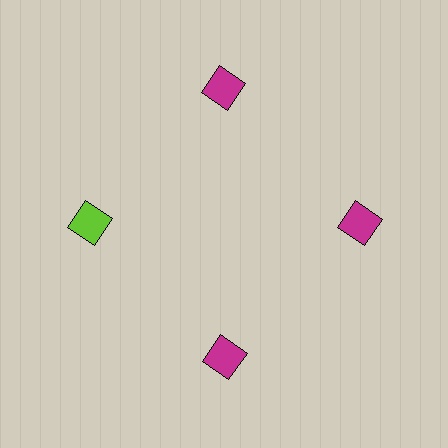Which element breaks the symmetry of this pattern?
The lime diamond at roughly the 9 o'clock position breaks the symmetry. All other shapes are magenta diamonds.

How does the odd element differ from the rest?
It has a different color: lime instead of magenta.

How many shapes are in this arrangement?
There are 4 shapes arranged in a ring pattern.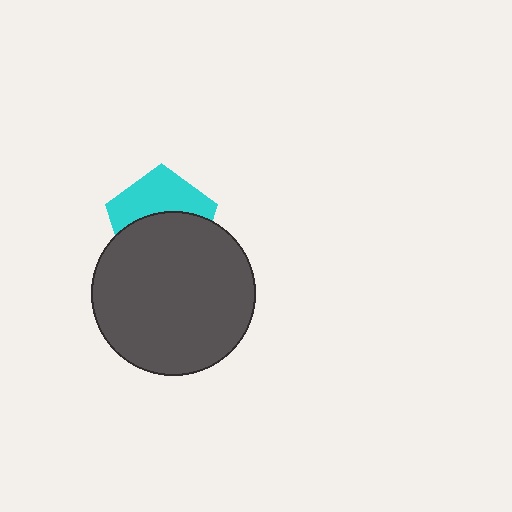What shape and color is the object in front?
The object in front is a dark gray circle.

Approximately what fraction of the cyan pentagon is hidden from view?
Roughly 56% of the cyan pentagon is hidden behind the dark gray circle.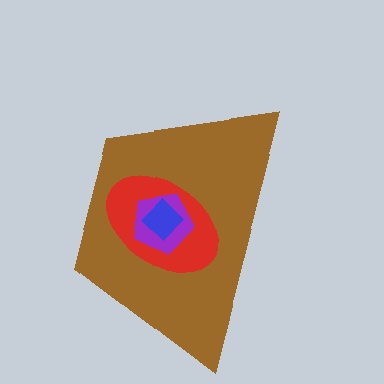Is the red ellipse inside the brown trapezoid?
Yes.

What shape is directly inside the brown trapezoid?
The red ellipse.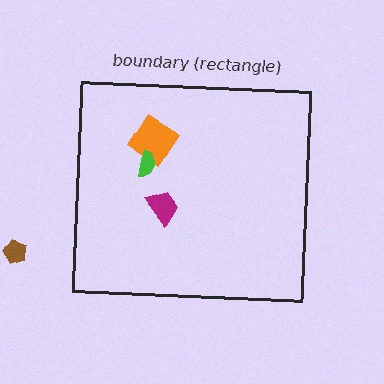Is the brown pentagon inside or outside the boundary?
Outside.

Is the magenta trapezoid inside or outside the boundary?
Inside.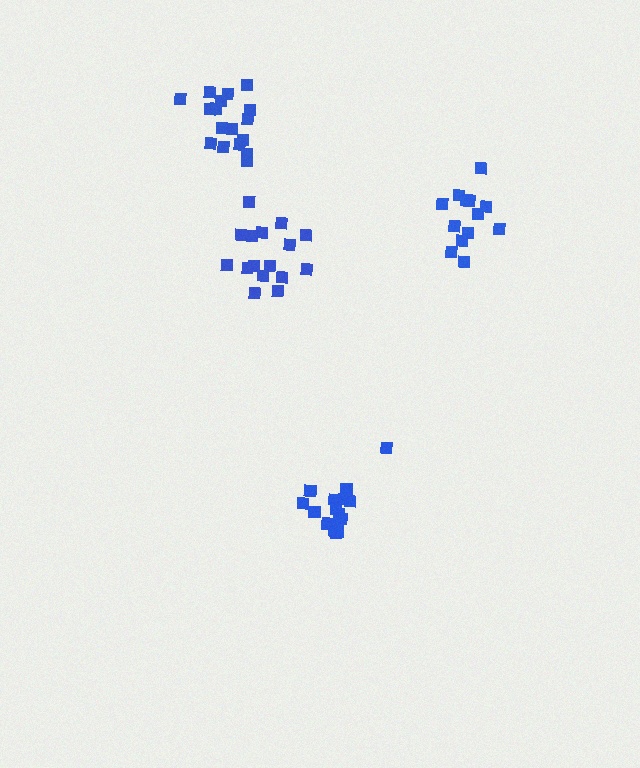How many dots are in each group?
Group 1: 18 dots, Group 2: 17 dots, Group 3: 13 dots, Group 4: 16 dots (64 total).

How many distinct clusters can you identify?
There are 4 distinct clusters.